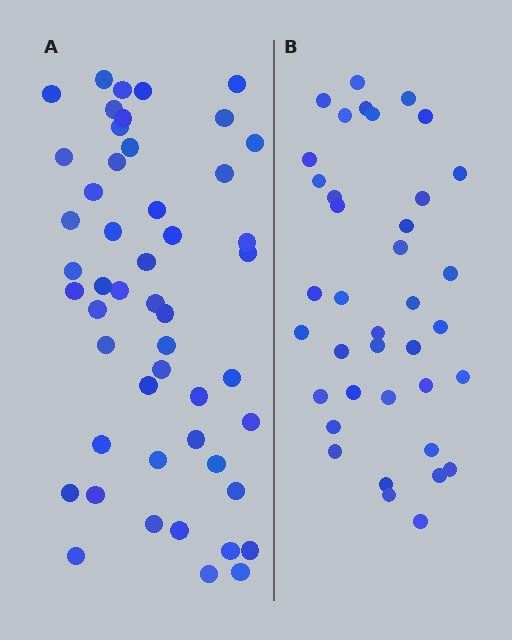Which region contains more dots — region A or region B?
Region A (the left region) has more dots.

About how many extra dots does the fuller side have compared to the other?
Region A has roughly 12 or so more dots than region B.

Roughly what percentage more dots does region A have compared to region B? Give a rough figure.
About 30% more.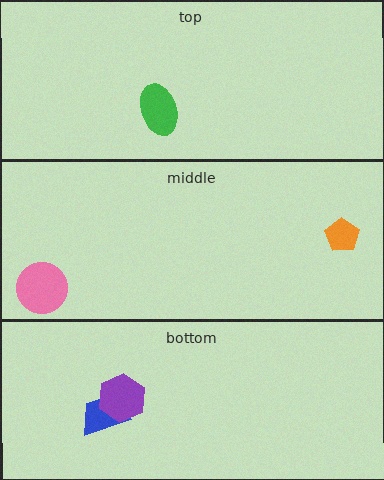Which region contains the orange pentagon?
The middle region.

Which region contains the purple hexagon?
The bottom region.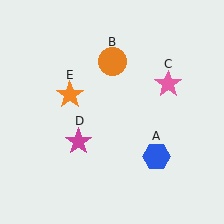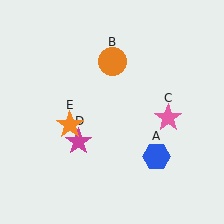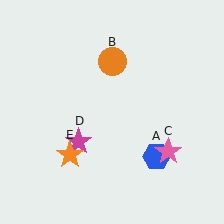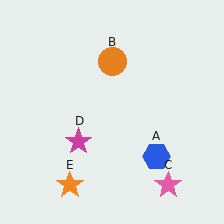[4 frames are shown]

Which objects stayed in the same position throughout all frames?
Blue hexagon (object A) and orange circle (object B) and magenta star (object D) remained stationary.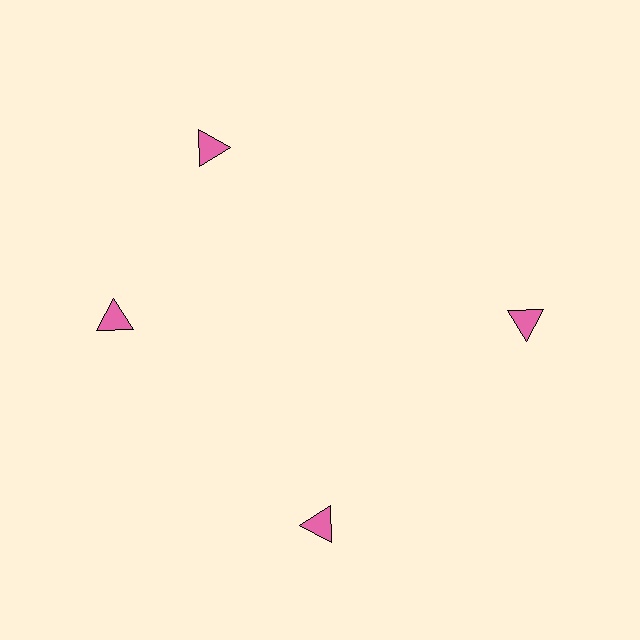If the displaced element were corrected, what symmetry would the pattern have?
It would have 4-fold rotational symmetry — the pattern would map onto itself every 90 degrees.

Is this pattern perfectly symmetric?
No. The 4 pink triangles are arranged in a ring, but one element near the 12 o'clock position is rotated out of alignment along the ring, breaking the 4-fold rotational symmetry.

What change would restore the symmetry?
The symmetry would be restored by rotating it back into even spacing with its neighbors so that all 4 triangles sit at equal angles and equal distance from the center.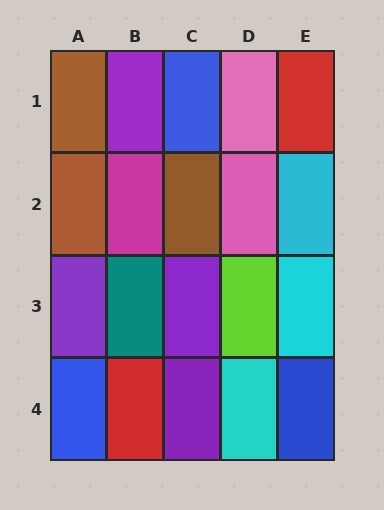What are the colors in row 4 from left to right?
Blue, red, purple, cyan, blue.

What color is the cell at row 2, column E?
Cyan.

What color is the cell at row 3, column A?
Purple.